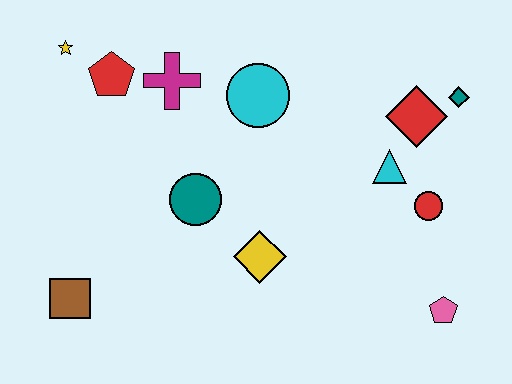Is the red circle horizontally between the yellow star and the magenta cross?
No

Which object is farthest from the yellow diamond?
The yellow star is farthest from the yellow diamond.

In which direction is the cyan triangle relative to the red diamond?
The cyan triangle is below the red diamond.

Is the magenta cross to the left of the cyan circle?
Yes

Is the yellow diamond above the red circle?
No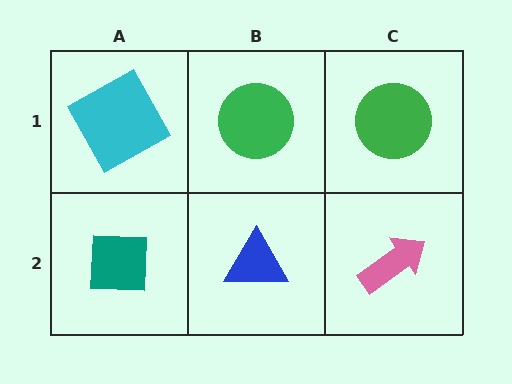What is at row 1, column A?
A cyan square.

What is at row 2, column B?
A blue triangle.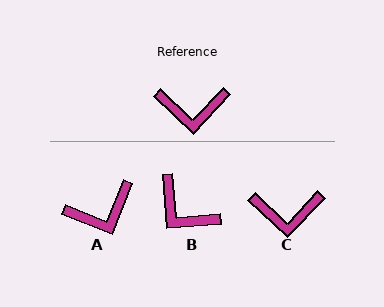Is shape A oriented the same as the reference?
No, it is off by about 22 degrees.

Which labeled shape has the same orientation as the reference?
C.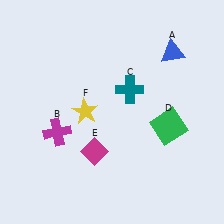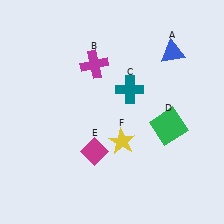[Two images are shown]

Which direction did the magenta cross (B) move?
The magenta cross (B) moved up.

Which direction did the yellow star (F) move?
The yellow star (F) moved right.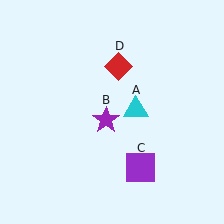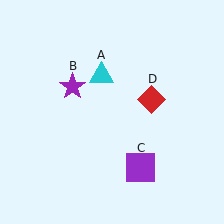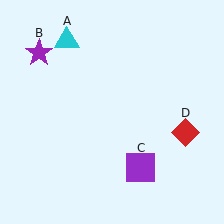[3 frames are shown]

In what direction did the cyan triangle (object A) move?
The cyan triangle (object A) moved up and to the left.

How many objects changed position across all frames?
3 objects changed position: cyan triangle (object A), purple star (object B), red diamond (object D).